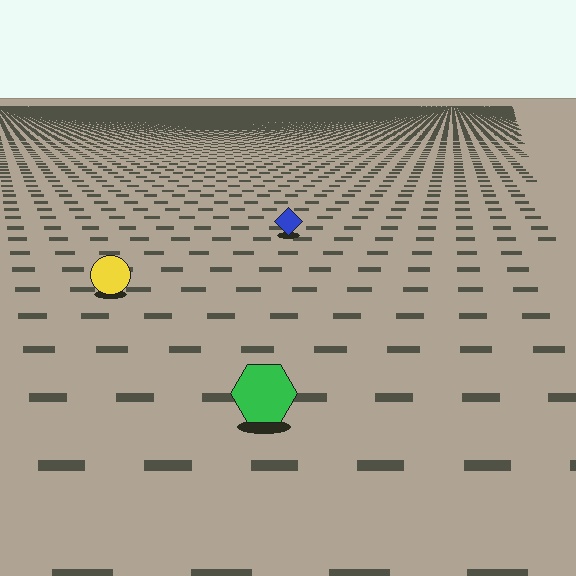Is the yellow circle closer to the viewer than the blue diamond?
Yes. The yellow circle is closer — you can tell from the texture gradient: the ground texture is coarser near it.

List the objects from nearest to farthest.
From nearest to farthest: the green hexagon, the yellow circle, the blue diamond.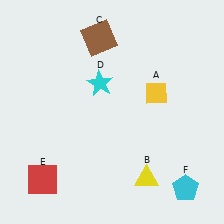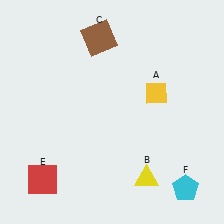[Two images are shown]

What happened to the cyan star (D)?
The cyan star (D) was removed in Image 2. It was in the top-left area of Image 1.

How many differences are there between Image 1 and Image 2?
There is 1 difference between the two images.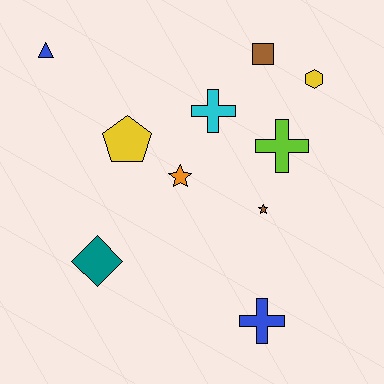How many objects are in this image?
There are 10 objects.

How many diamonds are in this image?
There is 1 diamond.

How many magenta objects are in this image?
There are no magenta objects.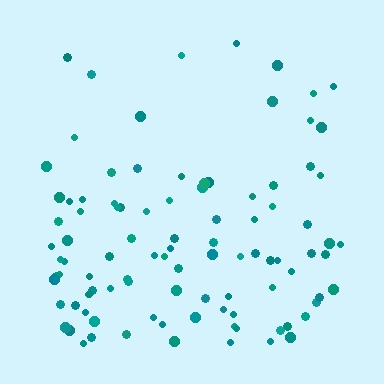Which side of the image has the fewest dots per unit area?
The top.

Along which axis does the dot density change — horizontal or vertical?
Vertical.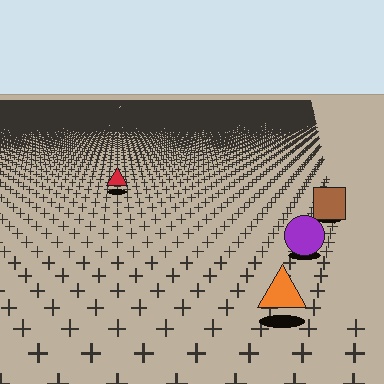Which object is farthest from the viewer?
The red triangle is farthest from the viewer. It appears smaller and the ground texture around it is denser.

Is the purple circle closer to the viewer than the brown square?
Yes. The purple circle is closer — you can tell from the texture gradient: the ground texture is coarser near it.